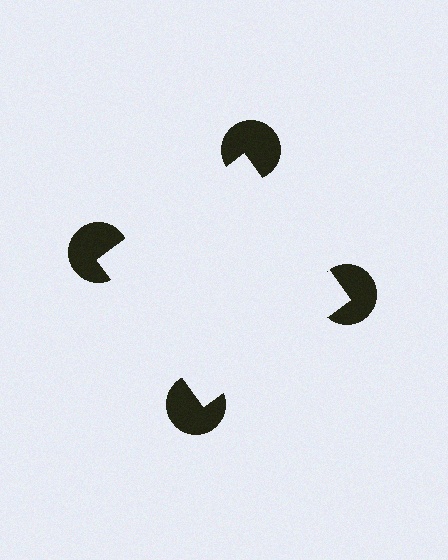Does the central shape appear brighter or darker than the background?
It typically appears slightly brighter than the background, even though no actual brightness change is drawn.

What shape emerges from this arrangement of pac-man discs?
An illusory square — its edges are inferred from the aligned wedge cuts in the pac-man discs, not physically drawn.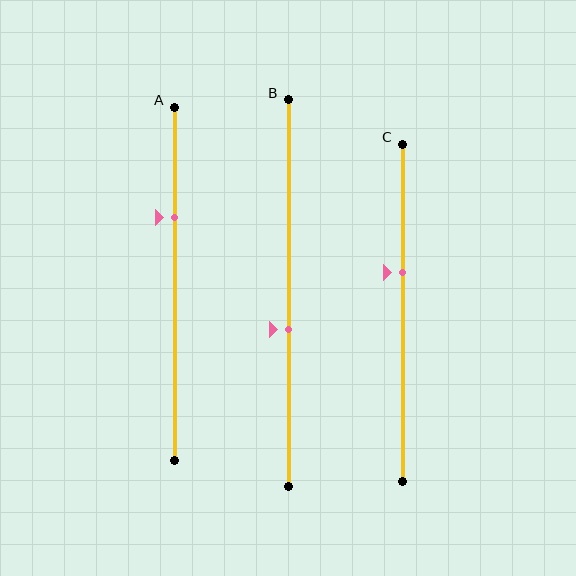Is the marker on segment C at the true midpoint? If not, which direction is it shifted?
No, the marker on segment C is shifted upward by about 12% of the segment length.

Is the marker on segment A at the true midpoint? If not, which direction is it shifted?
No, the marker on segment A is shifted upward by about 19% of the segment length.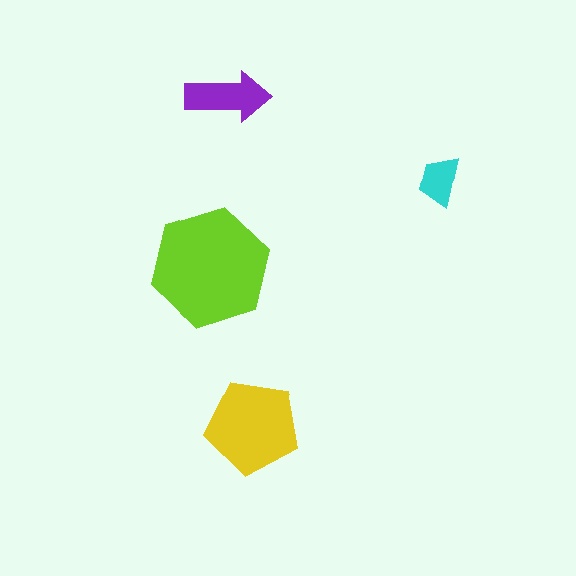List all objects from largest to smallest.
The lime hexagon, the yellow pentagon, the purple arrow, the cyan trapezoid.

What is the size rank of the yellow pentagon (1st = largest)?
2nd.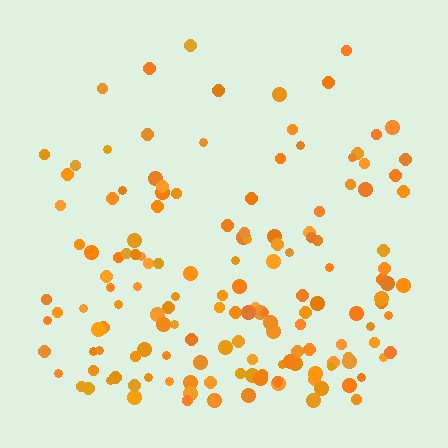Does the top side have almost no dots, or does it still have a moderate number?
Still a moderate number, just noticeably fewer than the bottom.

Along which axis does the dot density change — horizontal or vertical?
Vertical.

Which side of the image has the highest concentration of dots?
The bottom.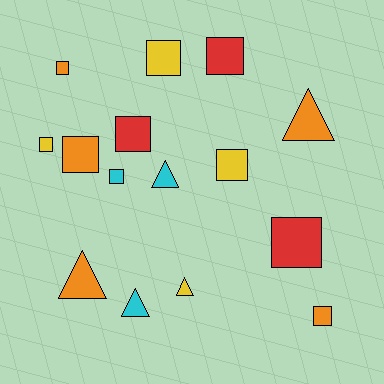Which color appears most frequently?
Orange, with 5 objects.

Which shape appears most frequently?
Square, with 10 objects.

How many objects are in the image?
There are 15 objects.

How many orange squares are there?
There are 3 orange squares.